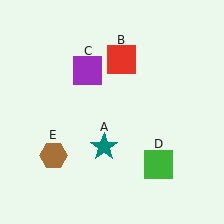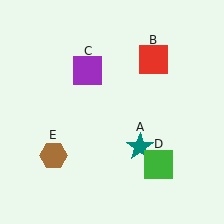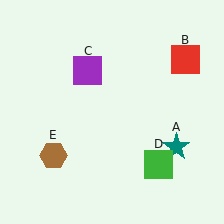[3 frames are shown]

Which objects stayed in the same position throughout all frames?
Purple square (object C) and green square (object D) and brown hexagon (object E) remained stationary.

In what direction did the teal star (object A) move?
The teal star (object A) moved right.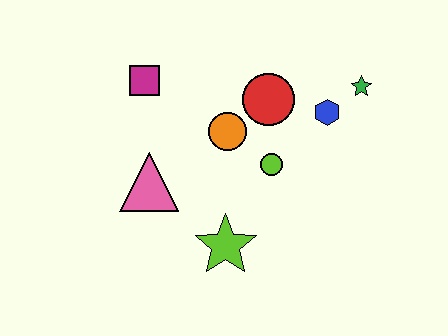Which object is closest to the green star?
The blue hexagon is closest to the green star.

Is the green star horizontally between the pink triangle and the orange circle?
No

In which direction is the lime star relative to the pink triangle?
The lime star is to the right of the pink triangle.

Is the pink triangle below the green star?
Yes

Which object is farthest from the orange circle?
The green star is farthest from the orange circle.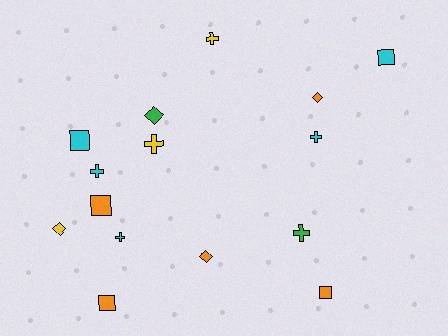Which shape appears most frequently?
Cross, with 6 objects.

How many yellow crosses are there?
There are 2 yellow crosses.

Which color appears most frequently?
Cyan, with 5 objects.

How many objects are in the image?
There are 15 objects.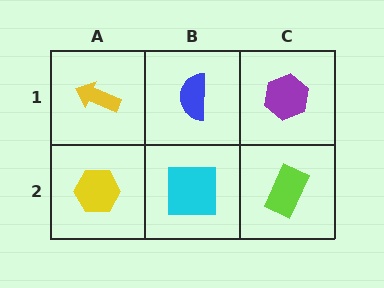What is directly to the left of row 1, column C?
A blue semicircle.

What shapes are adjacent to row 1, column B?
A cyan square (row 2, column B), a yellow arrow (row 1, column A), a purple hexagon (row 1, column C).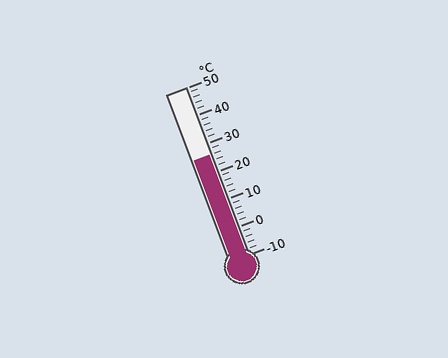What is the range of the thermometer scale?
The thermometer scale ranges from -10°C to 50°C.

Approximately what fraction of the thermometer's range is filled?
The thermometer is filled to approximately 60% of its range.